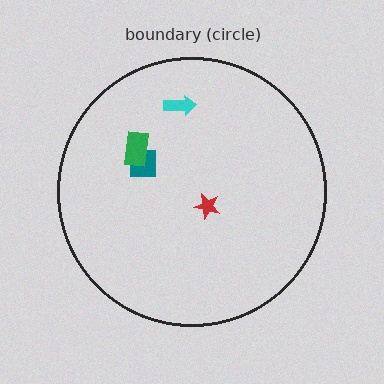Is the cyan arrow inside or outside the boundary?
Inside.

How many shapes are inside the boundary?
4 inside, 0 outside.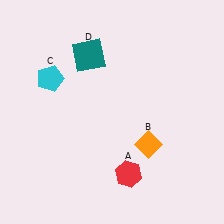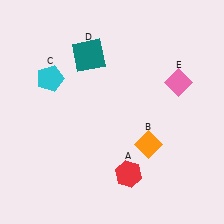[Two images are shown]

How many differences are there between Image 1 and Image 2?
There is 1 difference between the two images.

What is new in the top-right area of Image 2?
A pink diamond (E) was added in the top-right area of Image 2.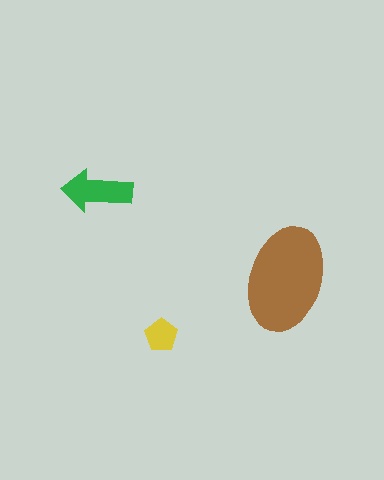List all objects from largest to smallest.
The brown ellipse, the green arrow, the yellow pentagon.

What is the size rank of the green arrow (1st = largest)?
2nd.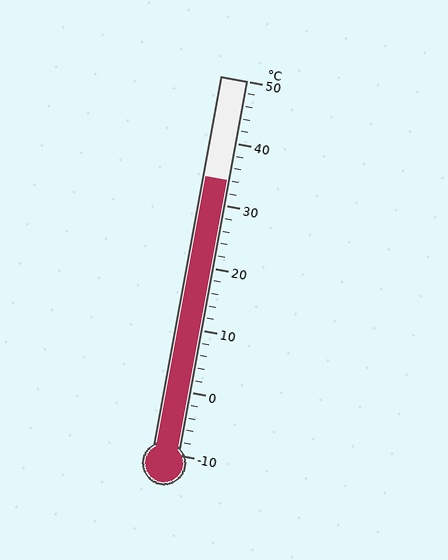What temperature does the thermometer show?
The thermometer shows approximately 34°C.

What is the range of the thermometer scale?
The thermometer scale ranges from -10°C to 50°C.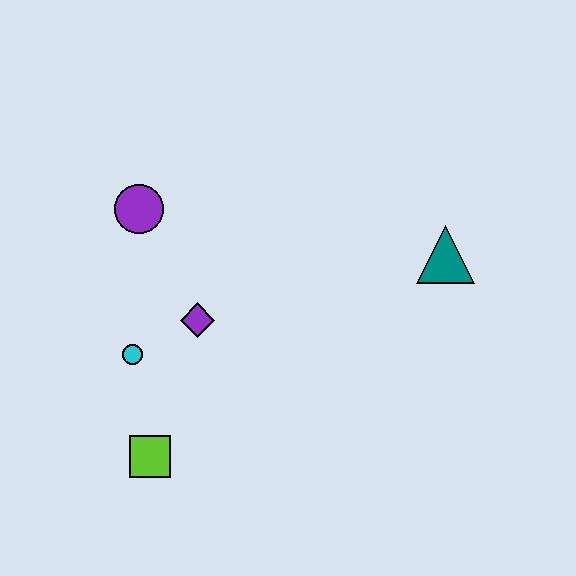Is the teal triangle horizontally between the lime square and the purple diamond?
No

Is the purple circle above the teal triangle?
Yes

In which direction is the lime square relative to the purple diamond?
The lime square is below the purple diamond.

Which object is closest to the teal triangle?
The purple diamond is closest to the teal triangle.